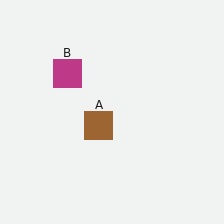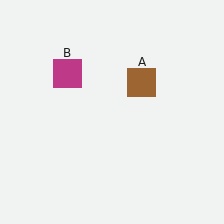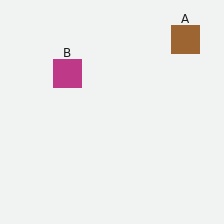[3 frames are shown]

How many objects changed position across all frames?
1 object changed position: brown square (object A).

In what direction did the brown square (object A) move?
The brown square (object A) moved up and to the right.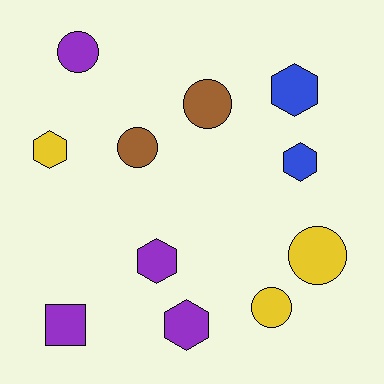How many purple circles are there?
There is 1 purple circle.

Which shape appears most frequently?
Circle, with 5 objects.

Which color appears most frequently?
Purple, with 4 objects.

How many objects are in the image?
There are 11 objects.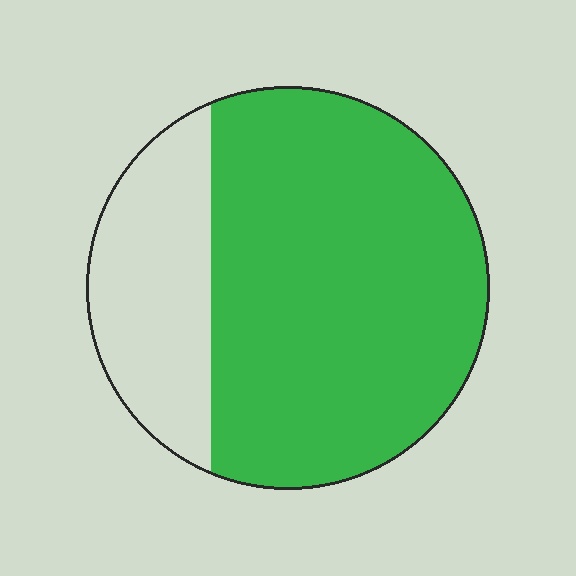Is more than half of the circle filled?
Yes.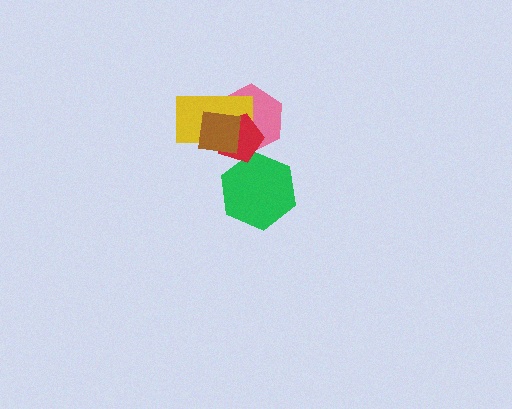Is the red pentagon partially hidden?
Yes, it is partially covered by another shape.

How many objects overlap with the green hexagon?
1 object overlaps with the green hexagon.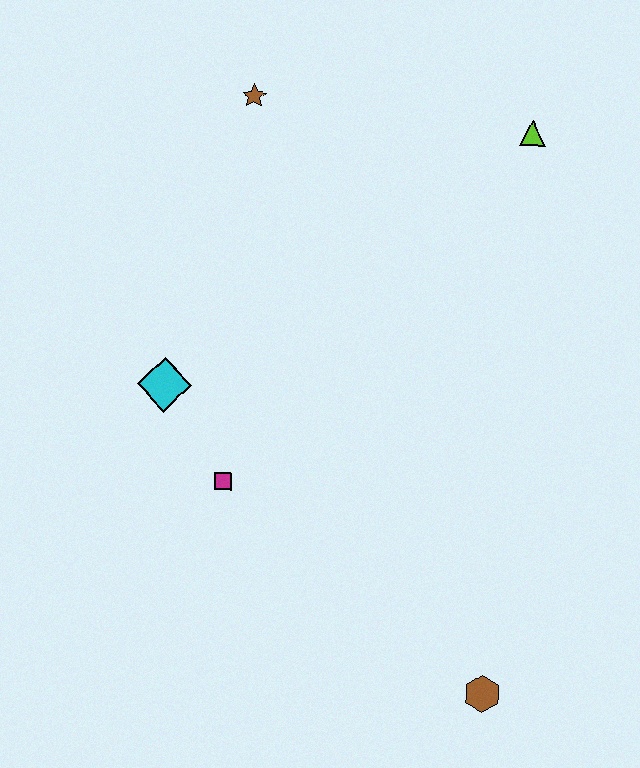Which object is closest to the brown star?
The lime triangle is closest to the brown star.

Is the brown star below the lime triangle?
No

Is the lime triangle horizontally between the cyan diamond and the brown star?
No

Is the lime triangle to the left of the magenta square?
No